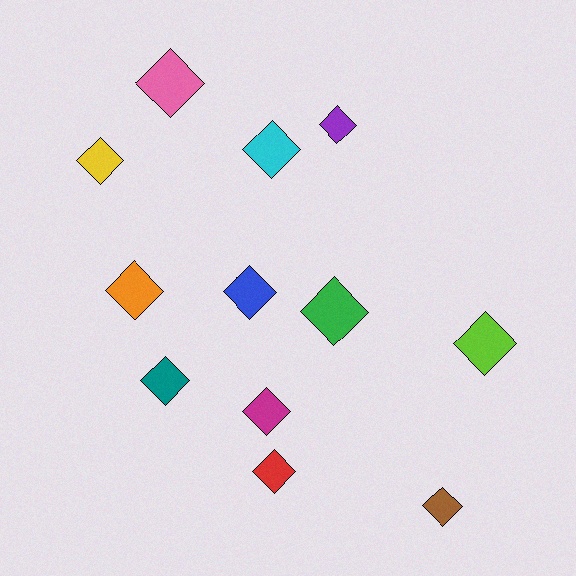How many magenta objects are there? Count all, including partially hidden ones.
There is 1 magenta object.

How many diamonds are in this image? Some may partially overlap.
There are 12 diamonds.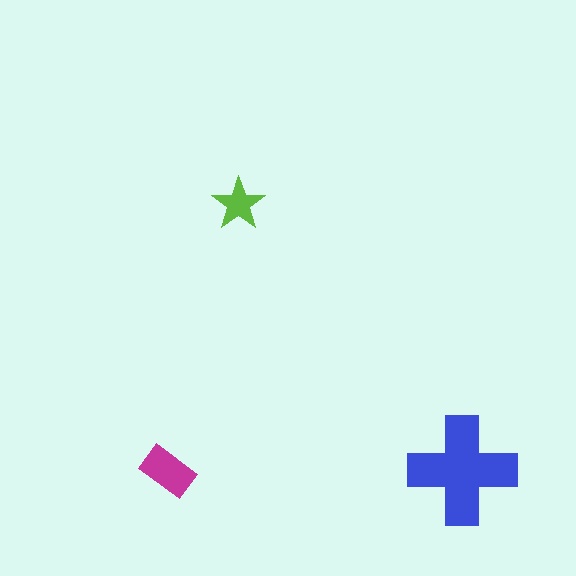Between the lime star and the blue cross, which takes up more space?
The blue cross.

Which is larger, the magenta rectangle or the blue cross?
The blue cross.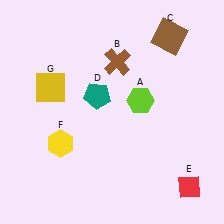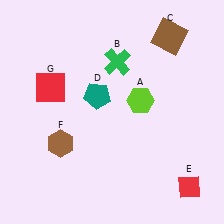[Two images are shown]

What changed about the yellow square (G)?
In Image 1, G is yellow. In Image 2, it changed to red.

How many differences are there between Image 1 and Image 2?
There are 3 differences between the two images.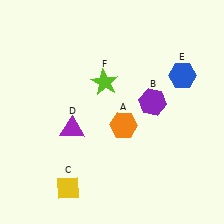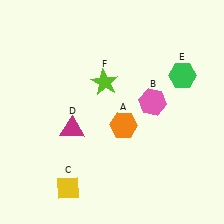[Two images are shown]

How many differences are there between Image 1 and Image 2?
There are 3 differences between the two images.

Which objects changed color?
B changed from purple to pink. D changed from purple to magenta. E changed from blue to green.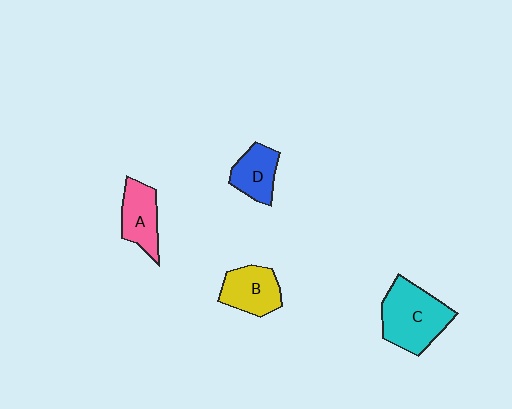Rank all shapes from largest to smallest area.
From largest to smallest: C (cyan), B (yellow), A (pink), D (blue).